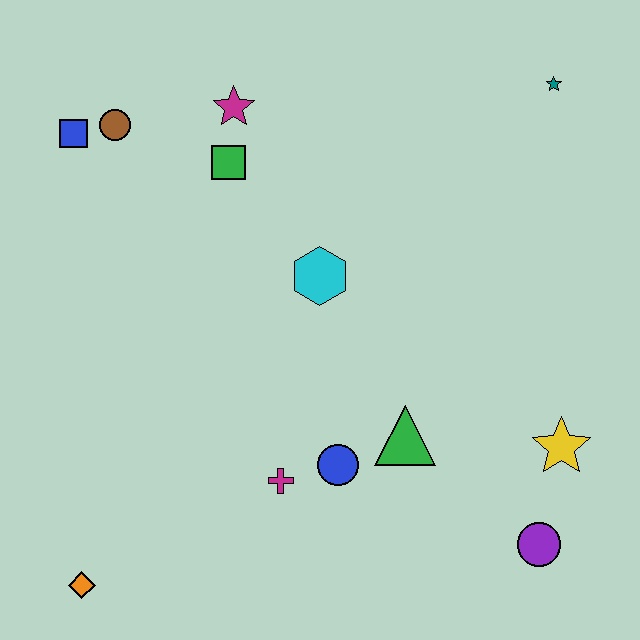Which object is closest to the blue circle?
The magenta cross is closest to the blue circle.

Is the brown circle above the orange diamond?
Yes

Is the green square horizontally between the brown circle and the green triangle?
Yes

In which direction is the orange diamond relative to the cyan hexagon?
The orange diamond is below the cyan hexagon.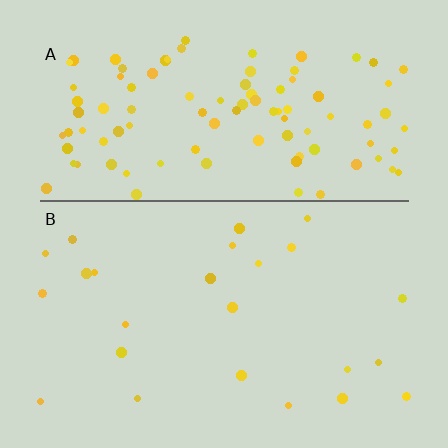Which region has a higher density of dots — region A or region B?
A (the top).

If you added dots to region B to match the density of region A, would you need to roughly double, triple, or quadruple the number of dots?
Approximately quadruple.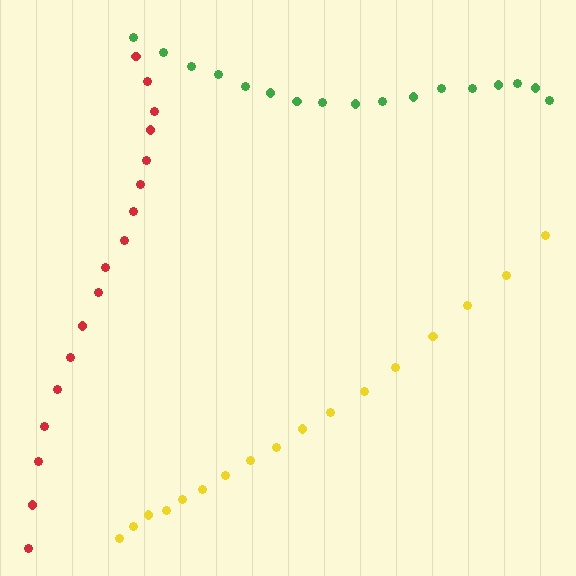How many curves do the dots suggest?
There are 3 distinct paths.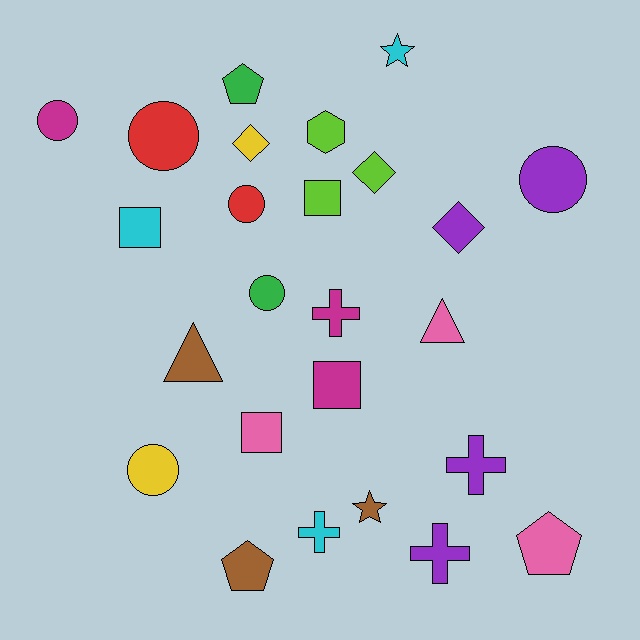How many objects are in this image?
There are 25 objects.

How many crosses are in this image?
There are 4 crosses.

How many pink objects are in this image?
There are 3 pink objects.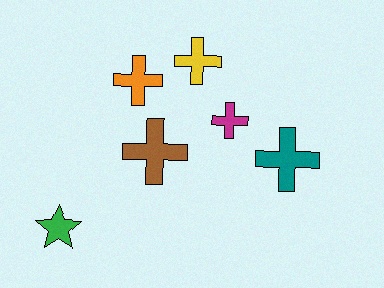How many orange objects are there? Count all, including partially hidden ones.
There is 1 orange object.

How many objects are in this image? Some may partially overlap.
There are 6 objects.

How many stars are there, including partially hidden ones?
There is 1 star.